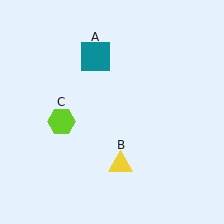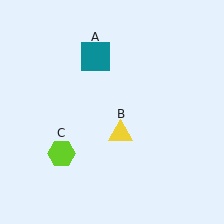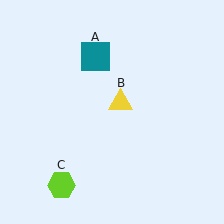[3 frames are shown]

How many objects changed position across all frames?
2 objects changed position: yellow triangle (object B), lime hexagon (object C).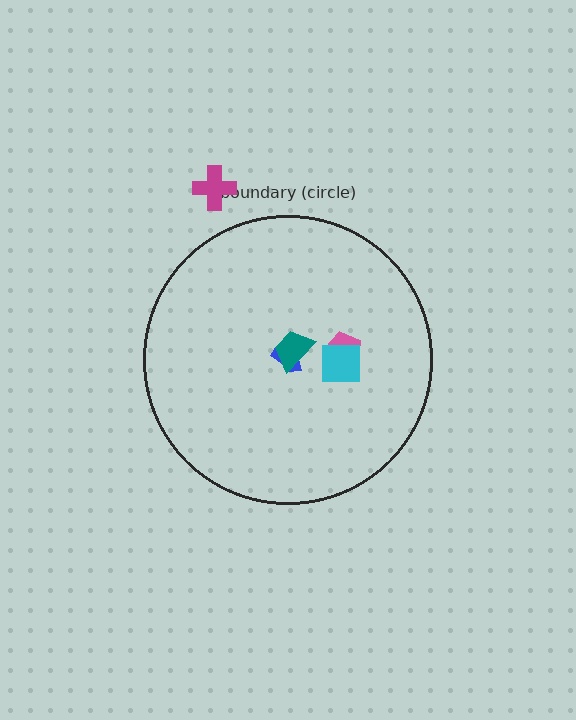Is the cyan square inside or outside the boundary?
Inside.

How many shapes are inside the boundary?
4 inside, 1 outside.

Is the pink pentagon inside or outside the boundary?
Inside.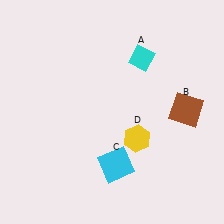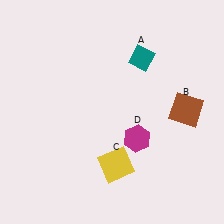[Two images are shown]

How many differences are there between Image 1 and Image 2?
There are 3 differences between the two images.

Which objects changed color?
A changed from cyan to teal. C changed from cyan to yellow. D changed from yellow to magenta.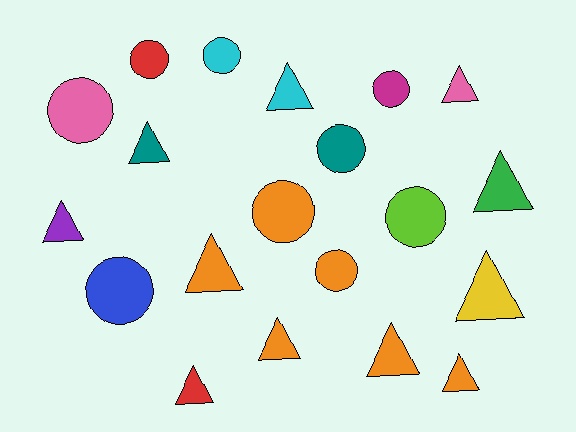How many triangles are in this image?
There are 11 triangles.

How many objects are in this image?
There are 20 objects.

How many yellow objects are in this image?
There is 1 yellow object.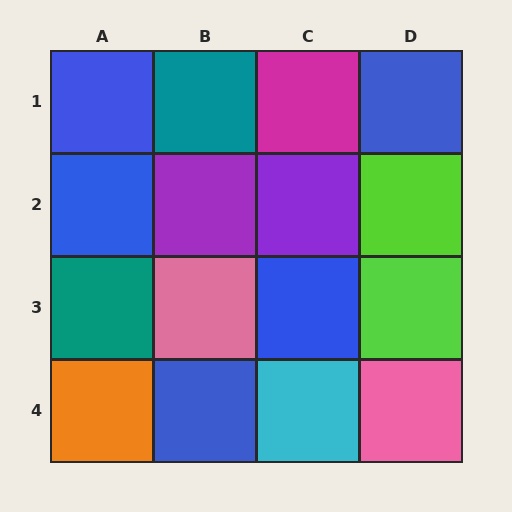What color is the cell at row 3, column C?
Blue.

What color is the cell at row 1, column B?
Teal.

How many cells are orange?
1 cell is orange.